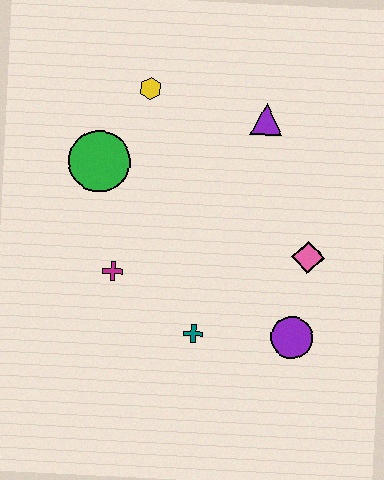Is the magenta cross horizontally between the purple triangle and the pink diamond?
No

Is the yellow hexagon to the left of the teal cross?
Yes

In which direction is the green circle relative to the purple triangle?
The green circle is to the left of the purple triangle.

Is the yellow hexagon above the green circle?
Yes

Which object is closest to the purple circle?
The pink diamond is closest to the purple circle.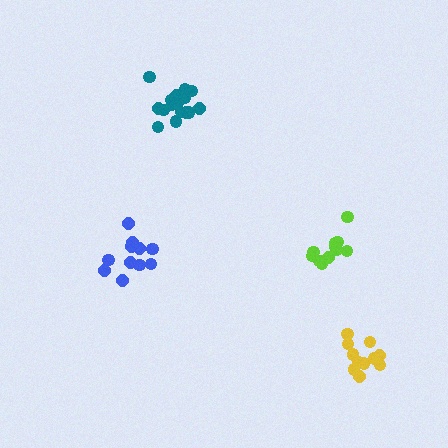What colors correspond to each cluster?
The clusters are colored: lime, blue, teal, yellow.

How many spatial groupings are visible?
There are 4 spatial groupings.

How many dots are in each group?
Group 1: 11 dots, Group 2: 11 dots, Group 3: 16 dots, Group 4: 11 dots (49 total).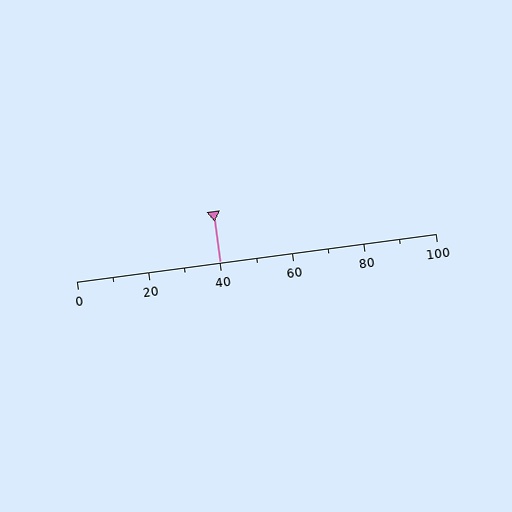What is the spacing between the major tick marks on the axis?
The major ticks are spaced 20 apart.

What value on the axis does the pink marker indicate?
The marker indicates approximately 40.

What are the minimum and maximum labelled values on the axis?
The axis runs from 0 to 100.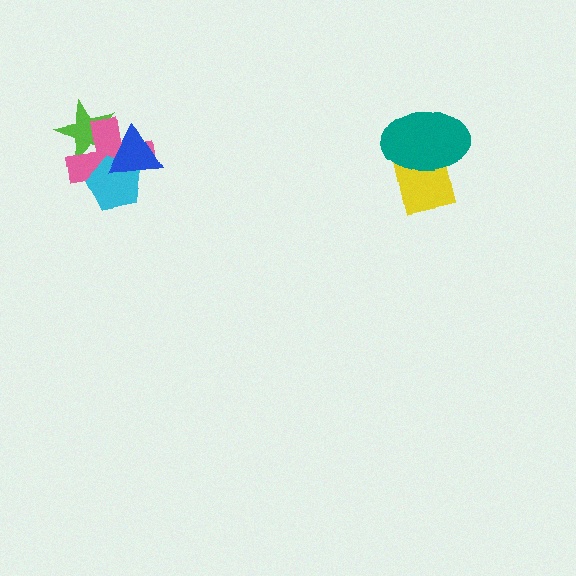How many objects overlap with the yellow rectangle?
1 object overlaps with the yellow rectangle.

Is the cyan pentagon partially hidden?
Yes, it is partially covered by another shape.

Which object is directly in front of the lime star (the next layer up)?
The pink cross is directly in front of the lime star.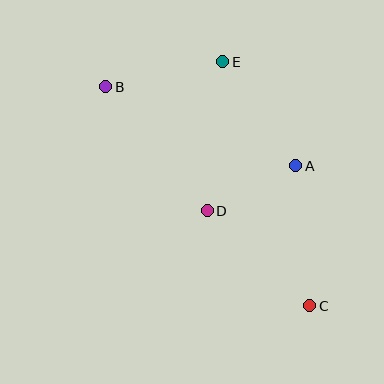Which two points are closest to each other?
Points A and D are closest to each other.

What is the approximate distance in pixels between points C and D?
The distance between C and D is approximately 140 pixels.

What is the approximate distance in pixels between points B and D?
The distance between B and D is approximately 160 pixels.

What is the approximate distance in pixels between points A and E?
The distance between A and E is approximately 127 pixels.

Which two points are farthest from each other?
Points B and C are farthest from each other.